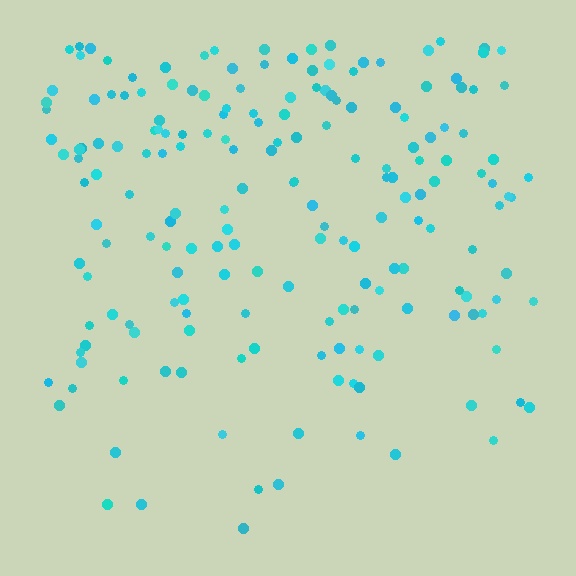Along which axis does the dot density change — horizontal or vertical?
Vertical.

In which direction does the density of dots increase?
From bottom to top, with the top side densest.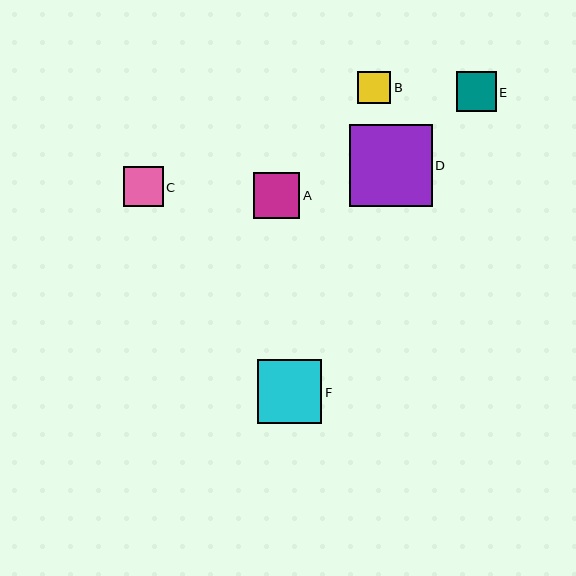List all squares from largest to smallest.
From largest to smallest: D, F, A, C, E, B.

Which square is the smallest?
Square B is the smallest with a size of approximately 33 pixels.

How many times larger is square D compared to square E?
Square D is approximately 2.1 times the size of square E.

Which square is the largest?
Square D is the largest with a size of approximately 82 pixels.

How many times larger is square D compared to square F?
Square D is approximately 1.3 times the size of square F.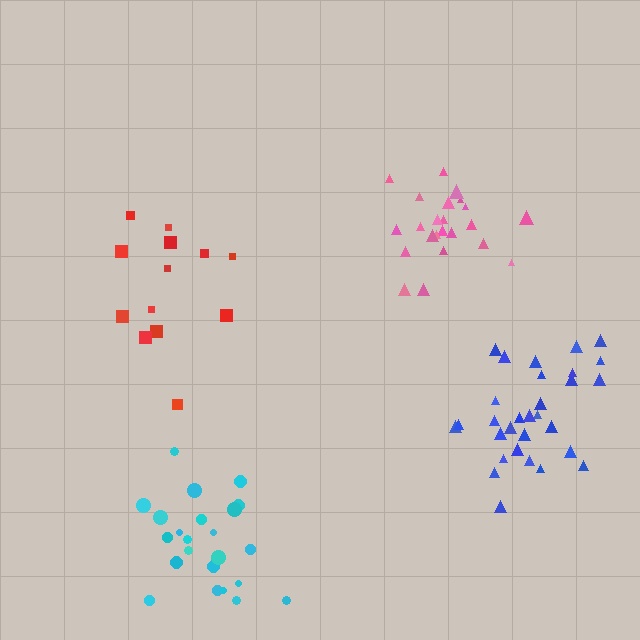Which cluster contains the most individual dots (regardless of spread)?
Blue (30).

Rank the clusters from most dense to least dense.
blue, pink, cyan, red.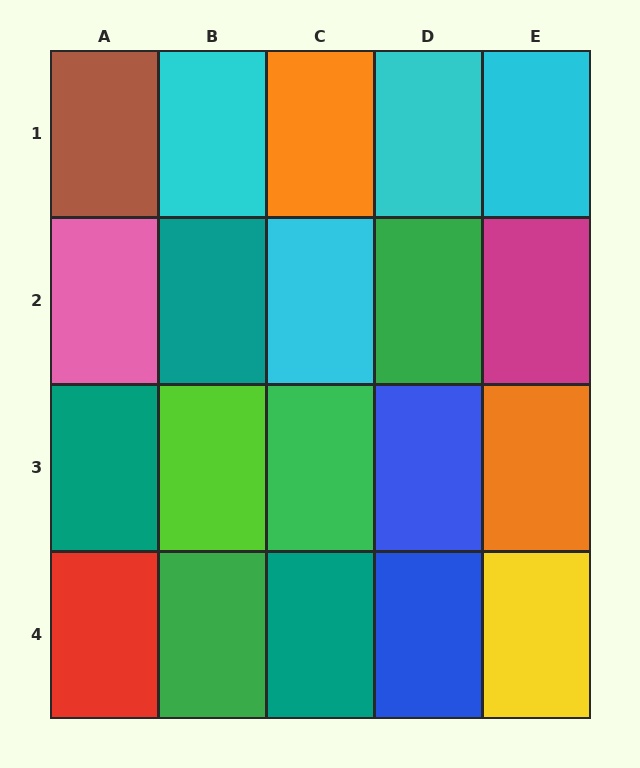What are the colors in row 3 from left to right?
Teal, lime, green, blue, orange.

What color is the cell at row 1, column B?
Cyan.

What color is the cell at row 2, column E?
Magenta.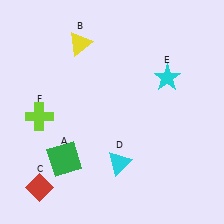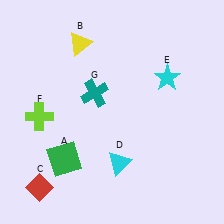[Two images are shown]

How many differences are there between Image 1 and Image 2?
There is 1 difference between the two images.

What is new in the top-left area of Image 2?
A teal cross (G) was added in the top-left area of Image 2.